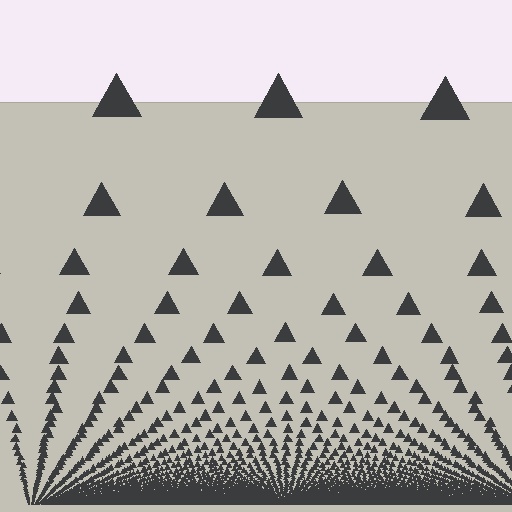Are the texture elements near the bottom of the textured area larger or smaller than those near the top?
Smaller. The gradient is inverted — elements near the bottom are smaller and denser.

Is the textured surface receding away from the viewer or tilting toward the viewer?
The surface appears to tilt toward the viewer. Texture elements get larger and sparser toward the top.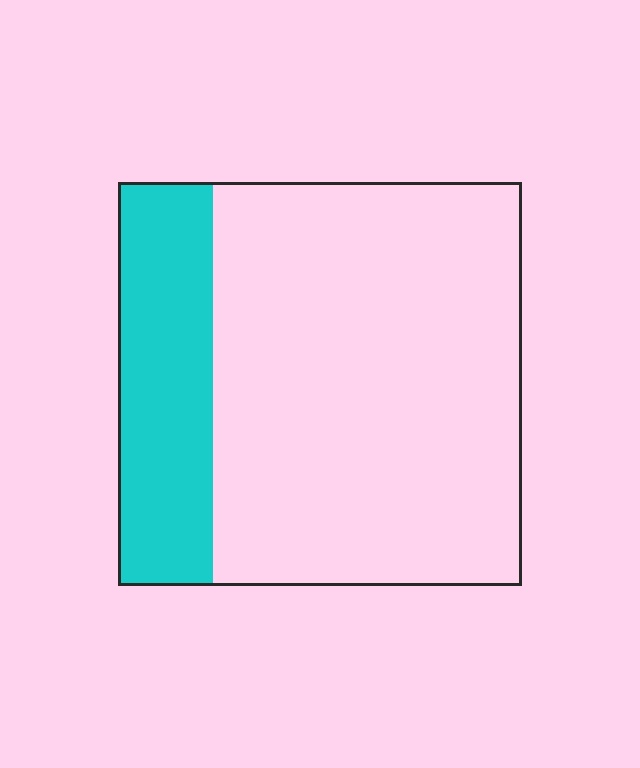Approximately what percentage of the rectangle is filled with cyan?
Approximately 25%.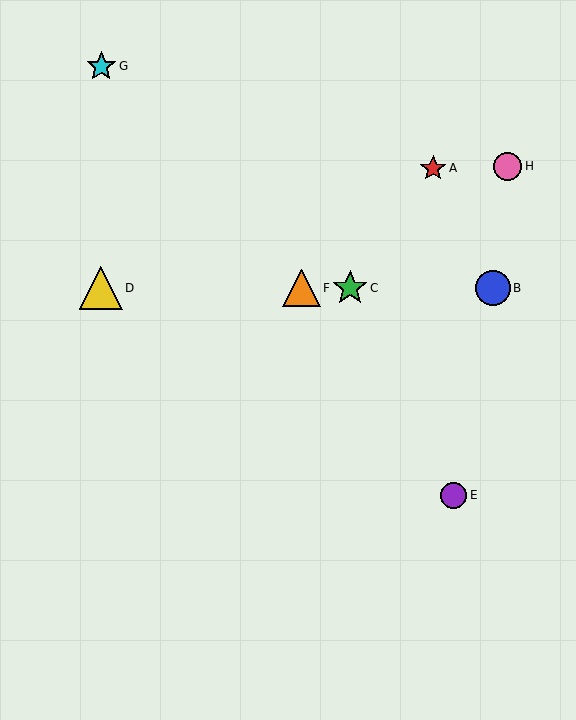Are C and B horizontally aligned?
Yes, both are at y≈288.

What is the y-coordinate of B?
Object B is at y≈288.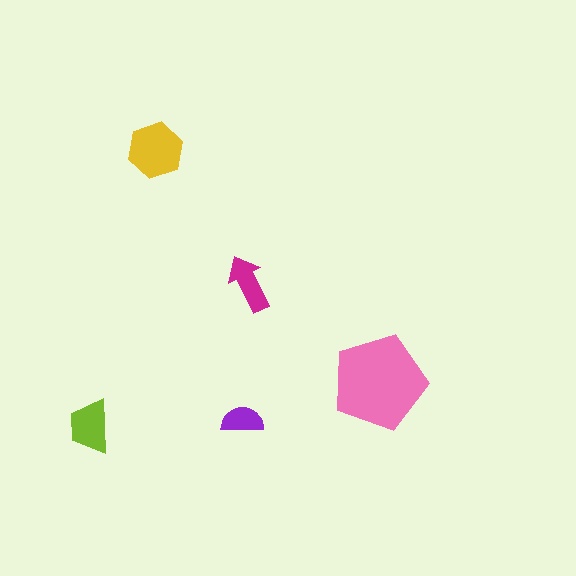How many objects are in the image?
There are 5 objects in the image.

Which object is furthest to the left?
The lime trapezoid is leftmost.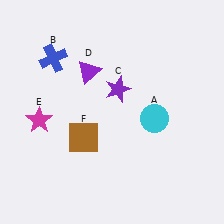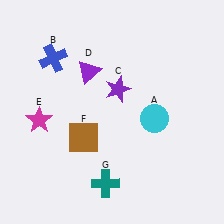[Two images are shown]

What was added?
A teal cross (G) was added in Image 2.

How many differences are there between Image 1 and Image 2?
There is 1 difference between the two images.